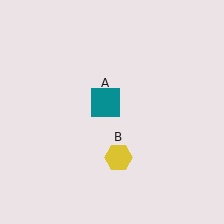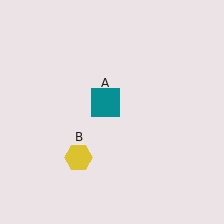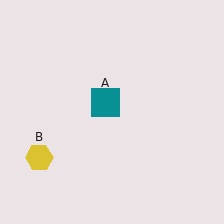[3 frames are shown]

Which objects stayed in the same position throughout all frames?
Teal square (object A) remained stationary.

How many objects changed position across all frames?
1 object changed position: yellow hexagon (object B).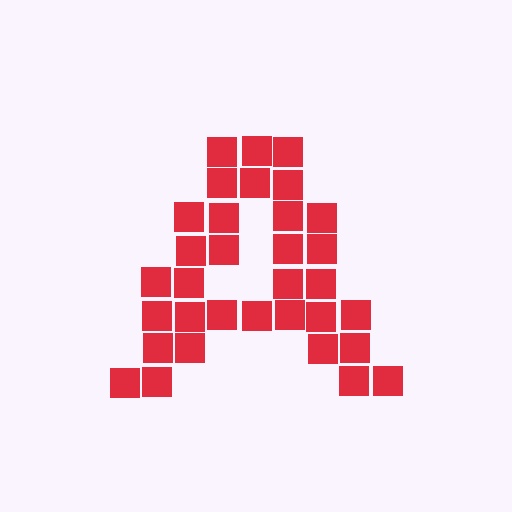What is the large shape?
The large shape is the letter A.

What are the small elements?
The small elements are squares.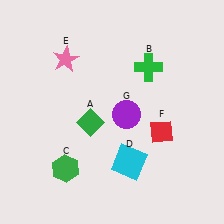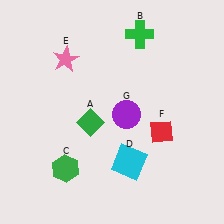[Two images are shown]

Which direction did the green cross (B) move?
The green cross (B) moved up.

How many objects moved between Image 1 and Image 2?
1 object moved between the two images.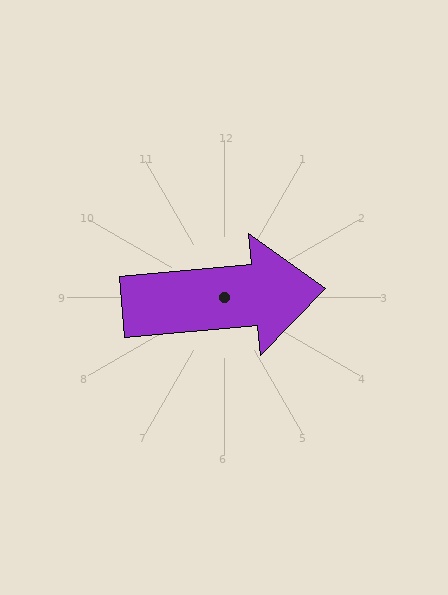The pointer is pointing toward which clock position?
Roughly 3 o'clock.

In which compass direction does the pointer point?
East.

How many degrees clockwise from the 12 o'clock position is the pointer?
Approximately 85 degrees.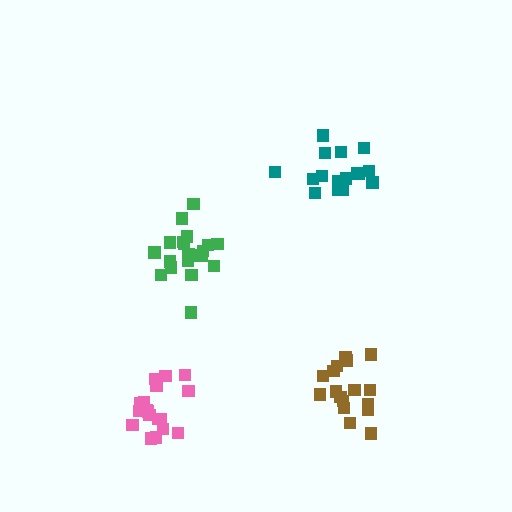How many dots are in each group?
Group 1: 17 dots, Group 2: 18 dots, Group 3: 17 dots, Group 4: 20 dots (72 total).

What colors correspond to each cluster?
The clusters are colored: teal, pink, brown, green.